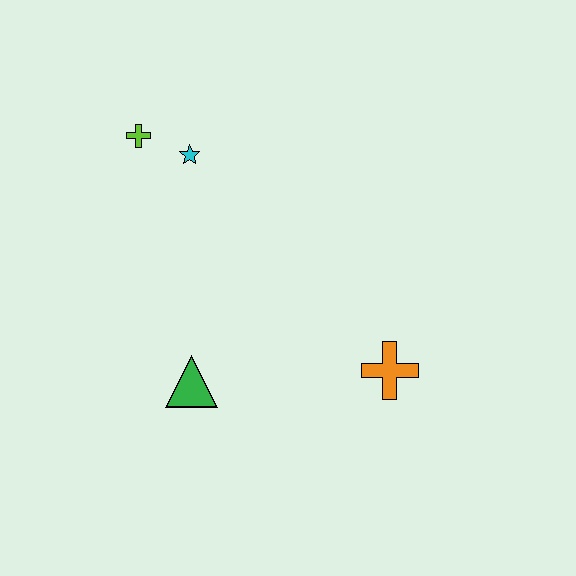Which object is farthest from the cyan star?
The orange cross is farthest from the cyan star.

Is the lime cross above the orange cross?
Yes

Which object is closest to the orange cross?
The green triangle is closest to the orange cross.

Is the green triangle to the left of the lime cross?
No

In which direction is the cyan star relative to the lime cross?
The cyan star is to the right of the lime cross.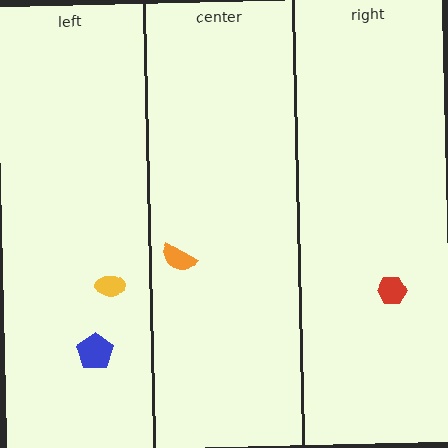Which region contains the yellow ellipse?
The left region.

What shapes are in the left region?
The blue pentagon, the yellow ellipse.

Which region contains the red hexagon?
The right region.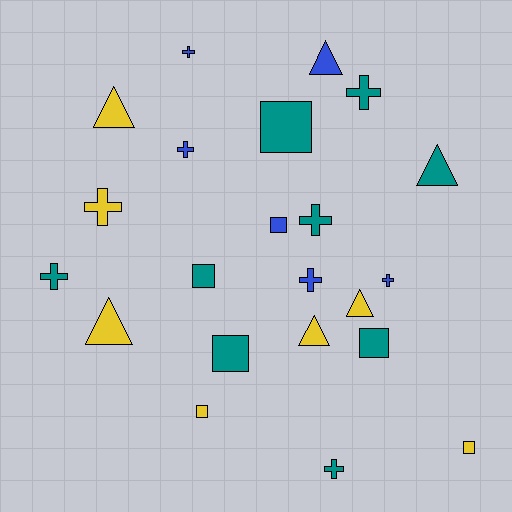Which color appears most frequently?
Teal, with 9 objects.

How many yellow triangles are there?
There are 4 yellow triangles.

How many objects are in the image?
There are 22 objects.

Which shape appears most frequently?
Cross, with 9 objects.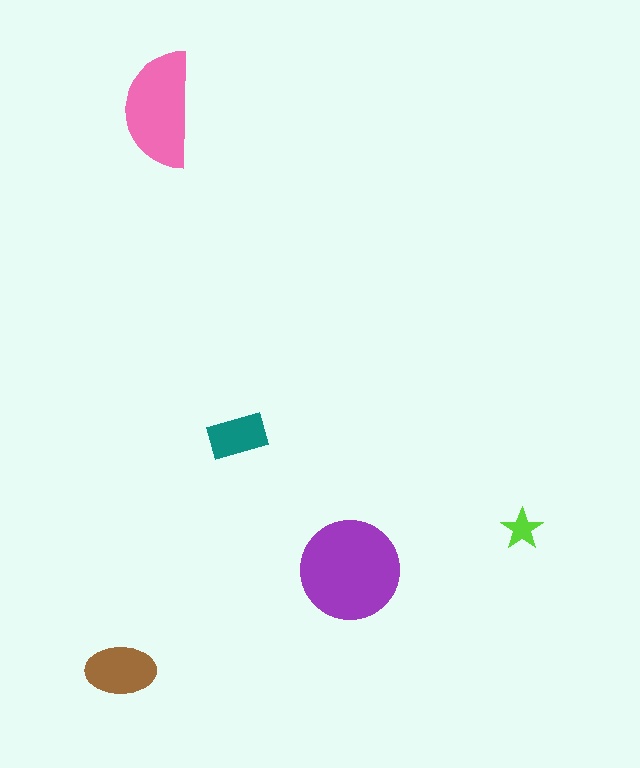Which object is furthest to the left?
The brown ellipse is leftmost.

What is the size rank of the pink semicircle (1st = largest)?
2nd.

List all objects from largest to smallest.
The purple circle, the pink semicircle, the brown ellipse, the teal rectangle, the lime star.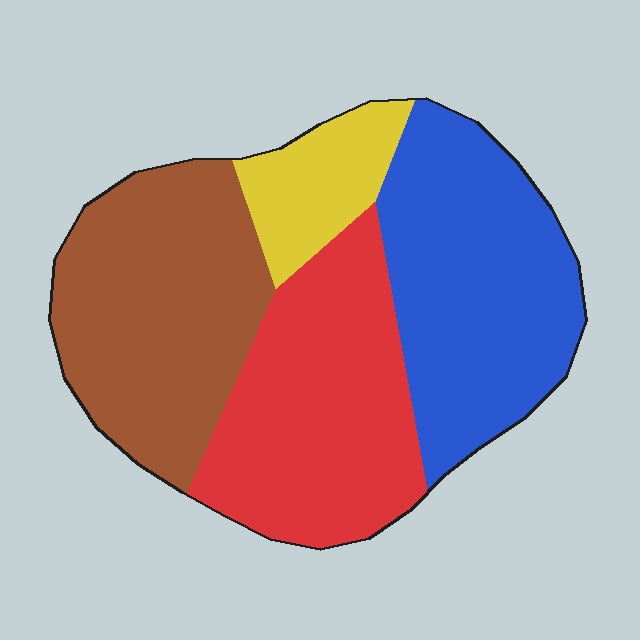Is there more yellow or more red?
Red.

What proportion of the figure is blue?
Blue takes up about one third (1/3) of the figure.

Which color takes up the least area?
Yellow, at roughly 10%.